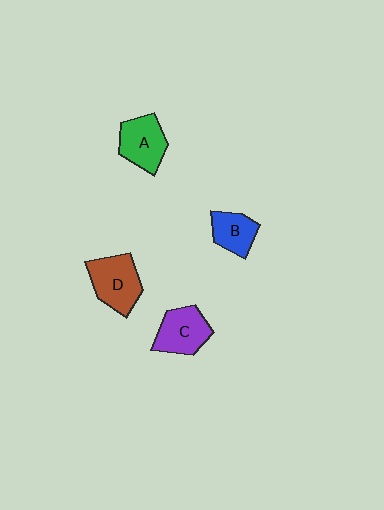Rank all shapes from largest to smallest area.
From largest to smallest: D (brown), C (purple), A (green), B (blue).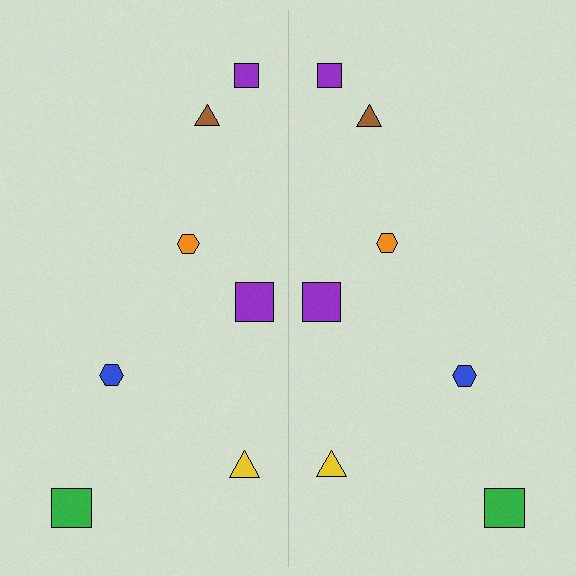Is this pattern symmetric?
Yes, this pattern has bilateral (reflection) symmetry.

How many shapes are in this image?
There are 14 shapes in this image.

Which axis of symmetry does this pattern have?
The pattern has a vertical axis of symmetry running through the center of the image.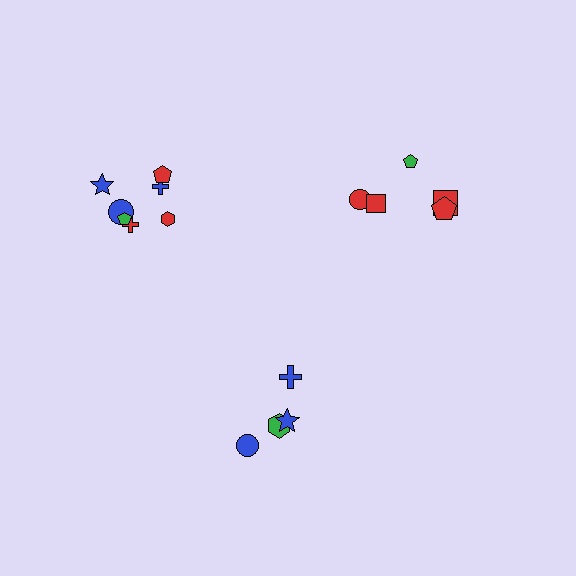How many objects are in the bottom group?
There are 4 objects.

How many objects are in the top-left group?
There are 7 objects.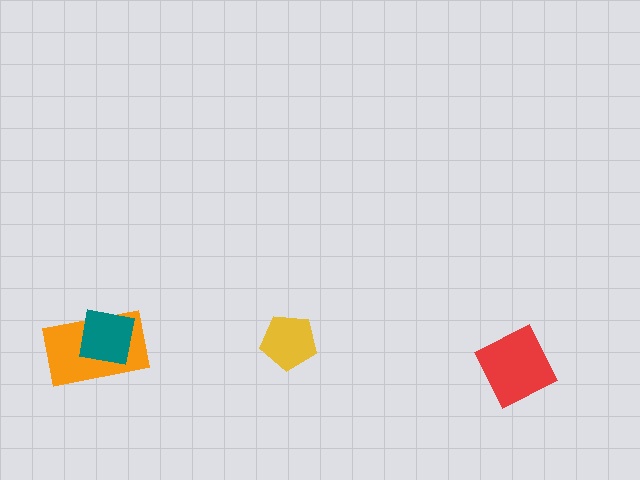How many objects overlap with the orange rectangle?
1 object overlaps with the orange rectangle.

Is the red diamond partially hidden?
No, no other shape covers it.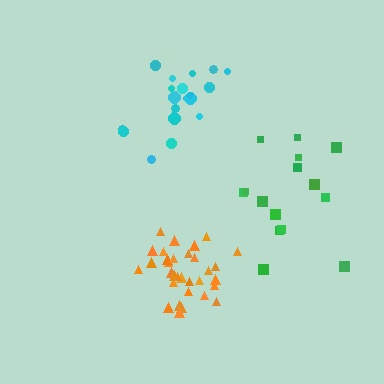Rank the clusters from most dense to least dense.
orange, cyan, green.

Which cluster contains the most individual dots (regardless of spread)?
Orange (32).